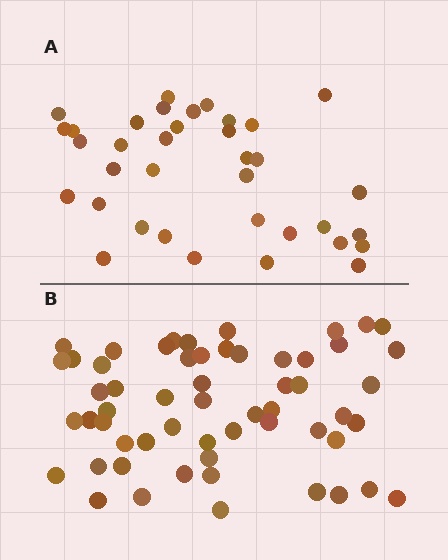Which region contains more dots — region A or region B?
Region B (the bottom region) has more dots.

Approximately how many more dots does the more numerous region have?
Region B has approximately 20 more dots than region A.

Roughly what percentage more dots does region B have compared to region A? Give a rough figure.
About 60% more.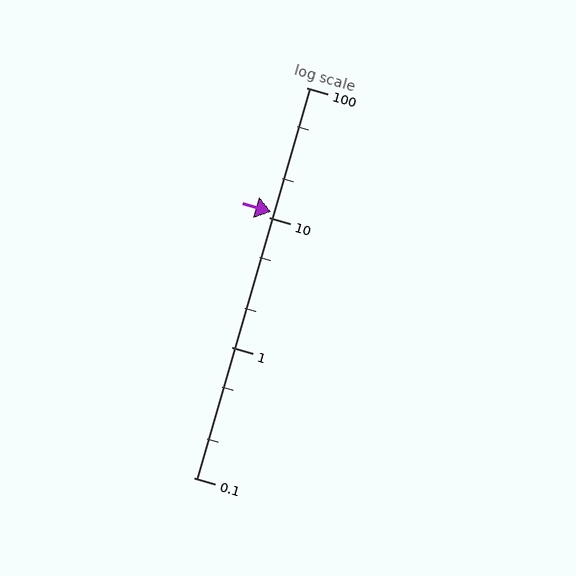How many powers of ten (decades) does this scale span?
The scale spans 3 decades, from 0.1 to 100.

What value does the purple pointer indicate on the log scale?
The pointer indicates approximately 11.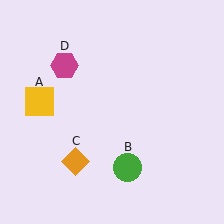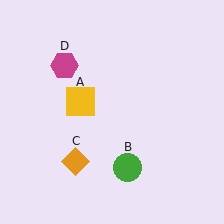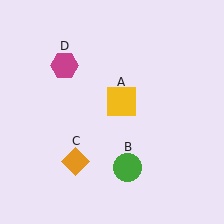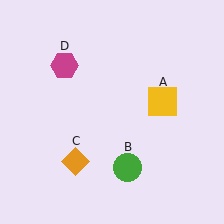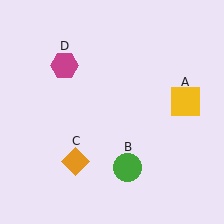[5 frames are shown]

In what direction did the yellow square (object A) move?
The yellow square (object A) moved right.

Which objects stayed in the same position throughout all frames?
Green circle (object B) and orange diamond (object C) and magenta hexagon (object D) remained stationary.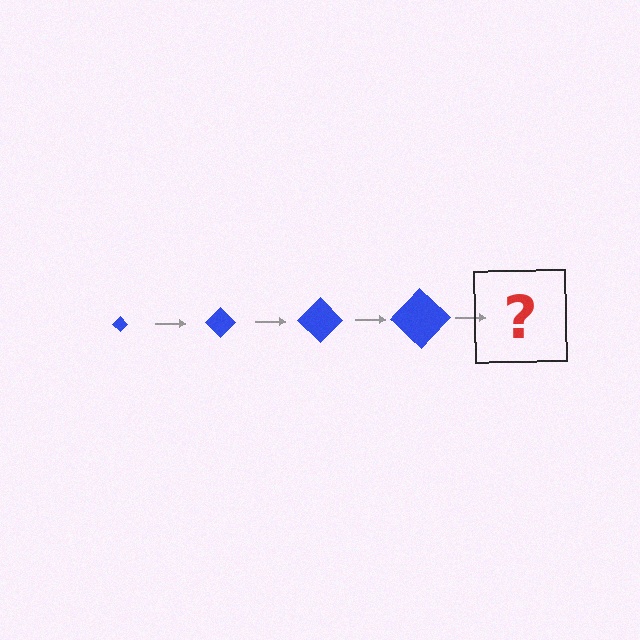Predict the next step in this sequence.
The next step is a blue diamond, larger than the previous one.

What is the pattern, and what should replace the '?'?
The pattern is that the diamond gets progressively larger each step. The '?' should be a blue diamond, larger than the previous one.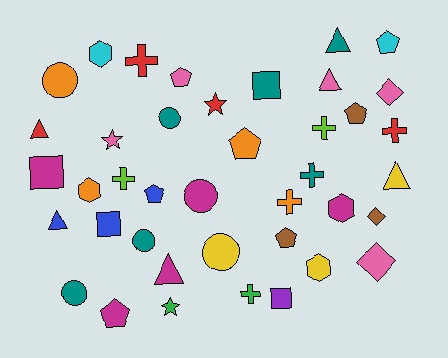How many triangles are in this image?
There are 6 triangles.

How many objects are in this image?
There are 40 objects.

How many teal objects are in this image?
There are 6 teal objects.